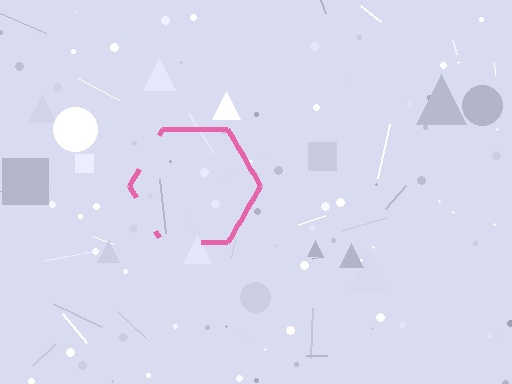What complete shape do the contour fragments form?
The contour fragments form a hexagon.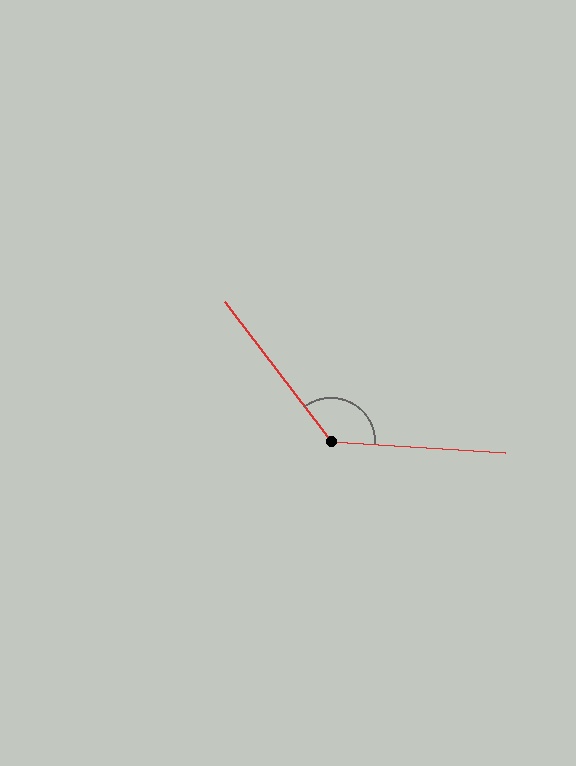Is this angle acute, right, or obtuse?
It is obtuse.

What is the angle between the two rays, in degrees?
Approximately 131 degrees.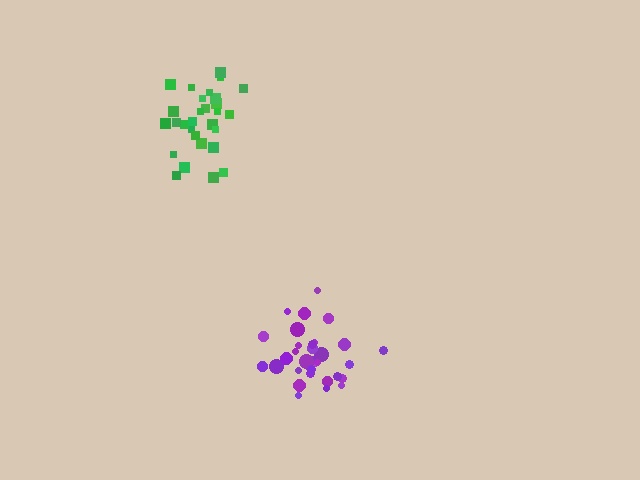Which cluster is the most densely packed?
Green.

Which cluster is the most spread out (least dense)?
Purple.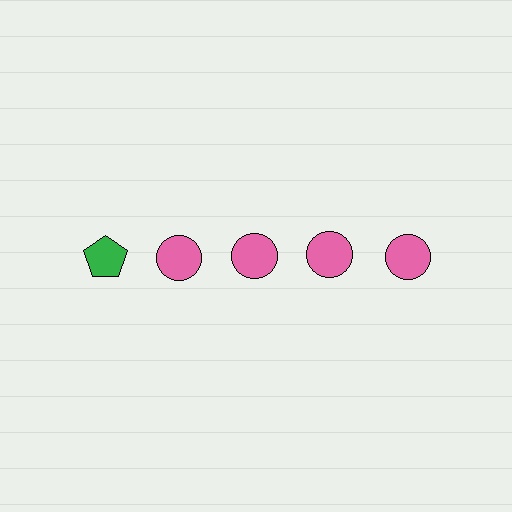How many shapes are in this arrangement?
There are 5 shapes arranged in a grid pattern.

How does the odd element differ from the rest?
It differs in both color (green instead of pink) and shape (pentagon instead of circle).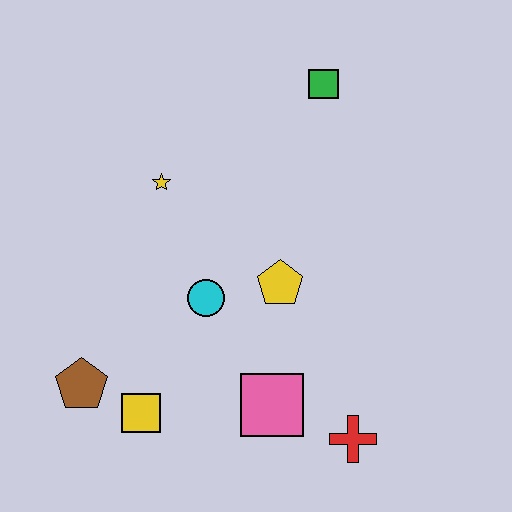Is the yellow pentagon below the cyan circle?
No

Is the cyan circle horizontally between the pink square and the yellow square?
Yes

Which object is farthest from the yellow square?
The green square is farthest from the yellow square.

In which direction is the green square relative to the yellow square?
The green square is above the yellow square.